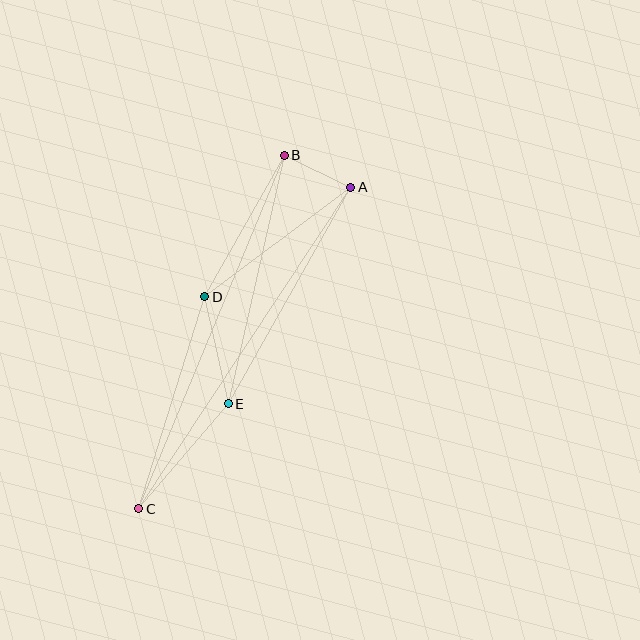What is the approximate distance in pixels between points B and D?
The distance between B and D is approximately 162 pixels.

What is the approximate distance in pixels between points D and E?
The distance between D and E is approximately 110 pixels.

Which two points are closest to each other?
Points A and B are closest to each other.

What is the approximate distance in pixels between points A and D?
The distance between A and D is approximately 182 pixels.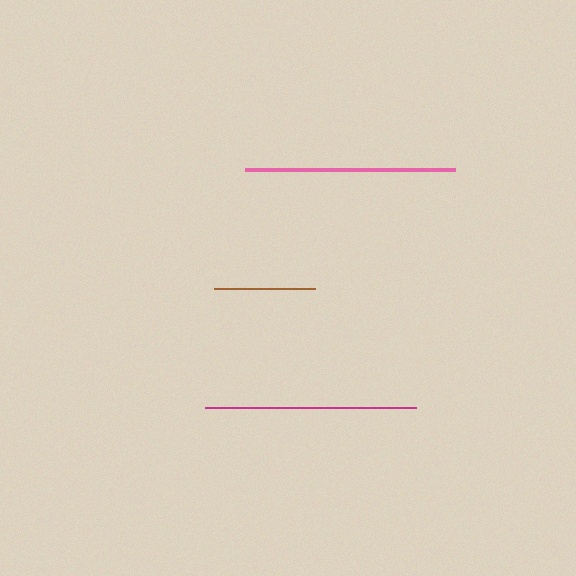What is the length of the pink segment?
The pink segment is approximately 210 pixels long.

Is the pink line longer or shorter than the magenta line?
The magenta line is longer than the pink line.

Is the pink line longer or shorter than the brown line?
The pink line is longer than the brown line.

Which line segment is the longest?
The magenta line is the longest at approximately 212 pixels.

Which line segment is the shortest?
The brown line is the shortest at approximately 101 pixels.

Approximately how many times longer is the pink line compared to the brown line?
The pink line is approximately 2.1 times the length of the brown line.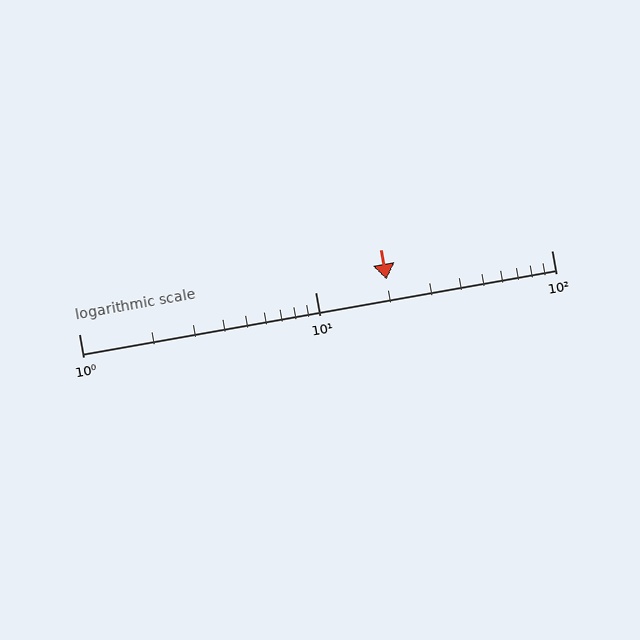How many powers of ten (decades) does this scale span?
The scale spans 2 decades, from 1 to 100.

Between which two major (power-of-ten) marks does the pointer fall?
The pointer is between 10 and 100.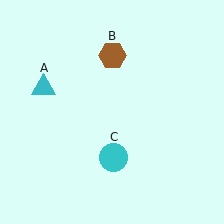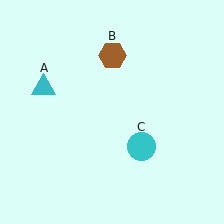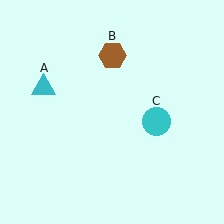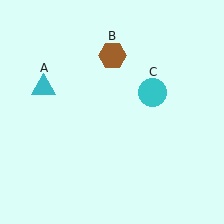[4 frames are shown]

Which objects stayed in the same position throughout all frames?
Cyan triangle (object A) and brown hexagon (object B) remained stationary.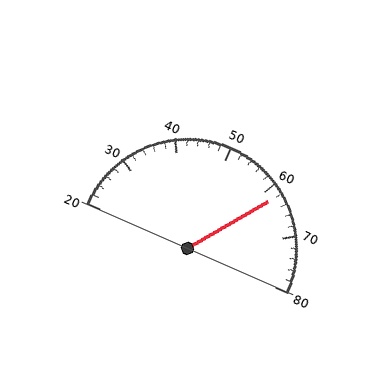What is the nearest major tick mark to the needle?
The nearest major tick mark is 60.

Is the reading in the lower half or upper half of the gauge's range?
The reading is in the upper half of the range (20 to 80).